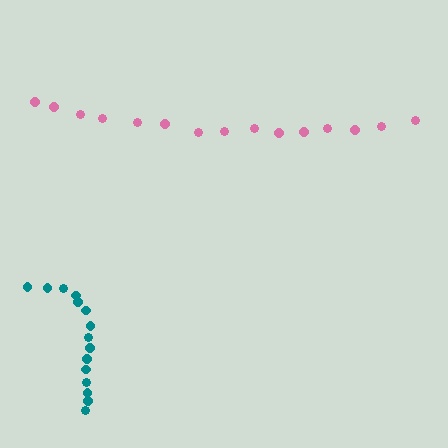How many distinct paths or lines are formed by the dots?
There are 2 distinct paths.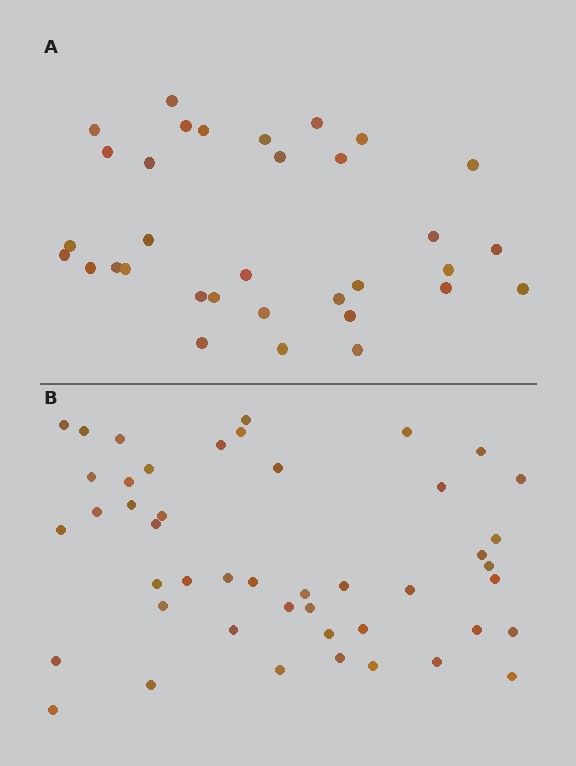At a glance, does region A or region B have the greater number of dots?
Region B (the bottom region) has more dots.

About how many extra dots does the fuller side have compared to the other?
Region B has approximately 15 more dots than region A.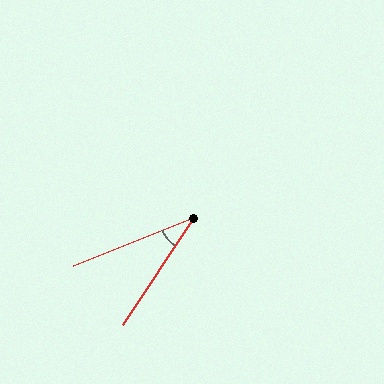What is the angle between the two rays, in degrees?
Approximately 35 degrees.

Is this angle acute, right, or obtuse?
It is acute.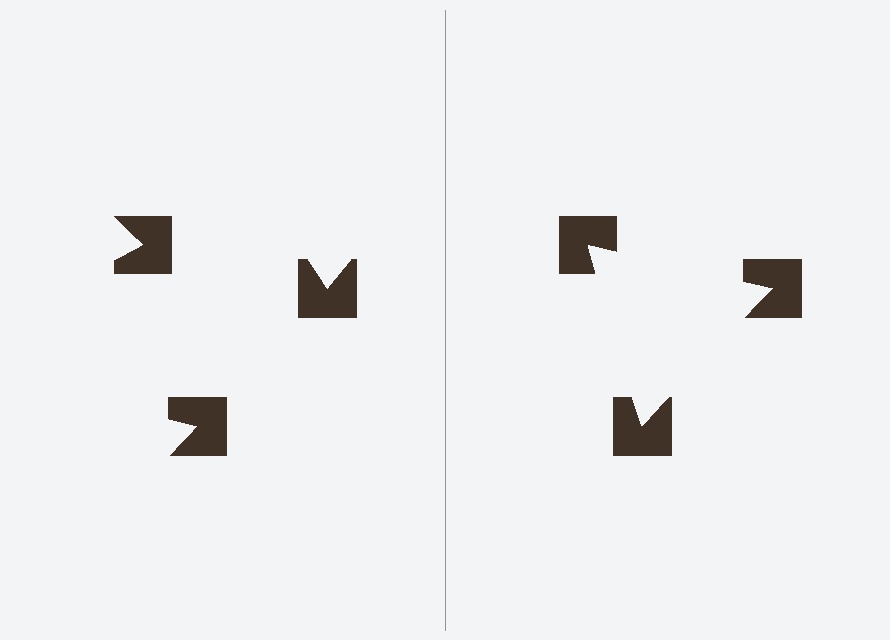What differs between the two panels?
The notched squares are positioned identically on both sides; only the wedge orientations differ. On the right they align to a triangle; on the left they are misaligned.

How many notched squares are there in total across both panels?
6 — 3 on each side.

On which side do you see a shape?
An illusory triangle appears on the right side. On the left side the wedge cuts are rotated, so no coherent shape forms.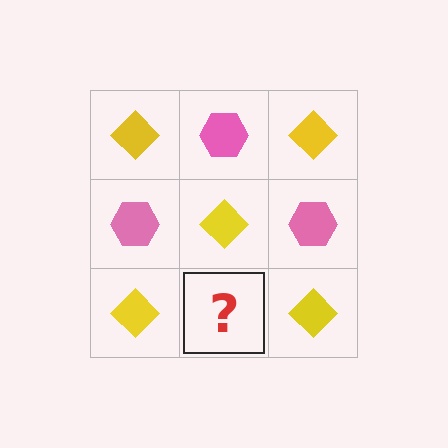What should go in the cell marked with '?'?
The missing cell should contain a pink hexagon.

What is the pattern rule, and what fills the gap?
The rule is that it alternates yellow diamond and pink hexagon in a checkerboard pattern. The gap should be filled with a pink hexagon.